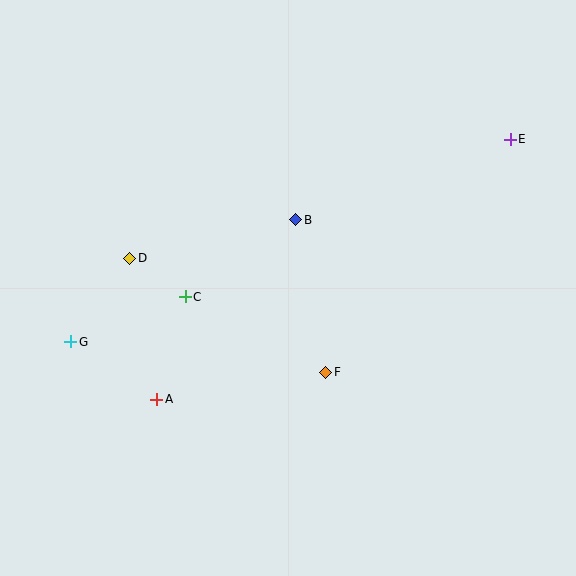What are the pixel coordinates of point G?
Point G is at (71, 342).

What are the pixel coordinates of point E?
Point E is at (510, 140).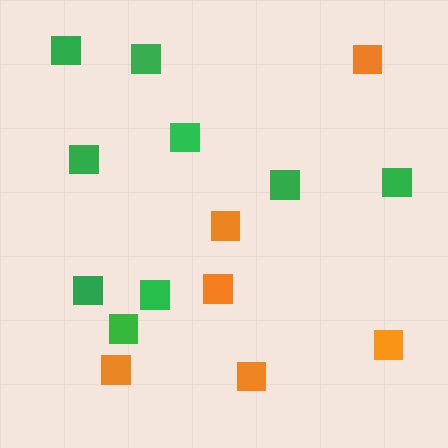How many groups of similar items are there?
There are 2 groups: one group of orange squares (6) and one group of green squares (9).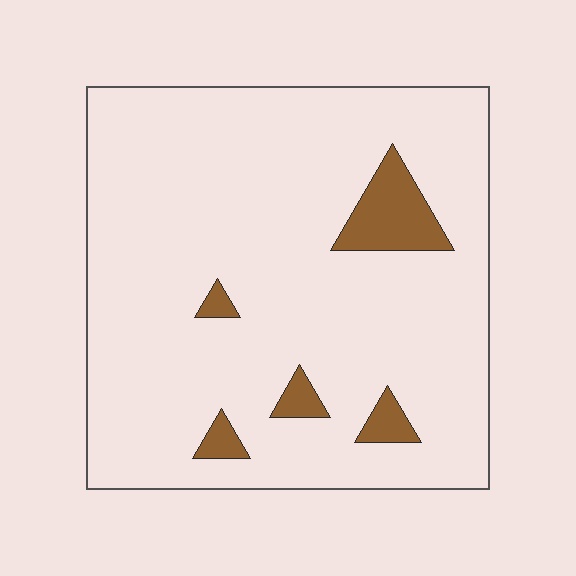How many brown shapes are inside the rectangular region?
5.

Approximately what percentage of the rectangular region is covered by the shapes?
Approximately 10%.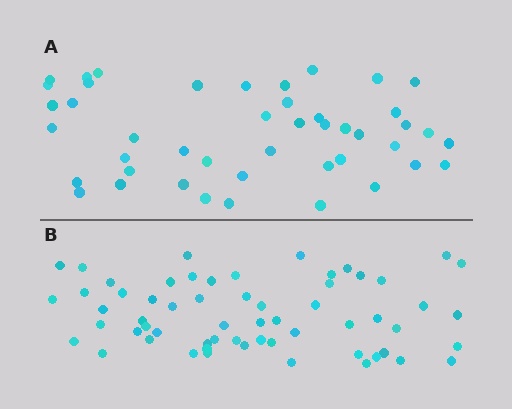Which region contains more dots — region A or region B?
Region B (the bottom region) has more dots.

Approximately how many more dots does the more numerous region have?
Region B has approximately 15 more dots than region A.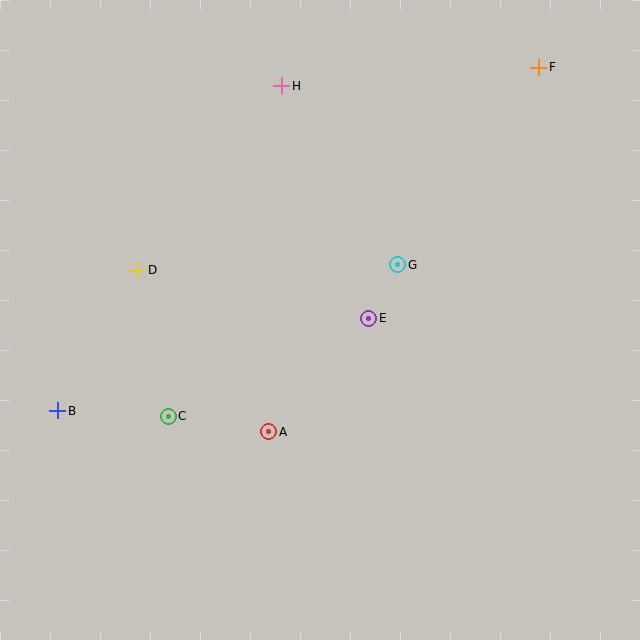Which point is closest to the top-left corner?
Point H is closest to the top-left corner.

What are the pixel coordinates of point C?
Point C is at (168, 416).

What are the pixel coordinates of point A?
Point A is at (269, 432).